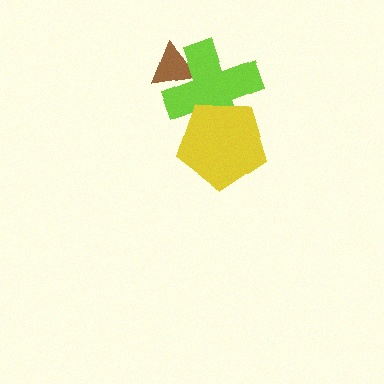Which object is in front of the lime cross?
The yellow pentagon is in front of the lime cross.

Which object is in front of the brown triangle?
The lime cross is in front of the brown triangle.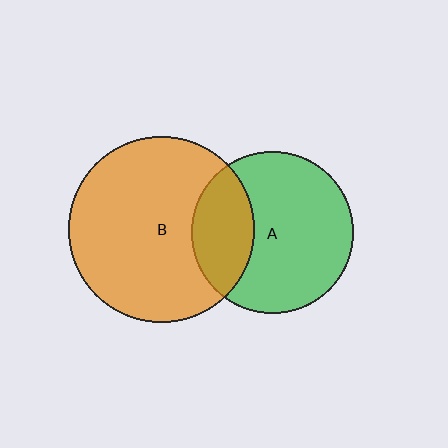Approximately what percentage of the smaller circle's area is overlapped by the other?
Approximately 30%.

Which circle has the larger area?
Circle B (orange).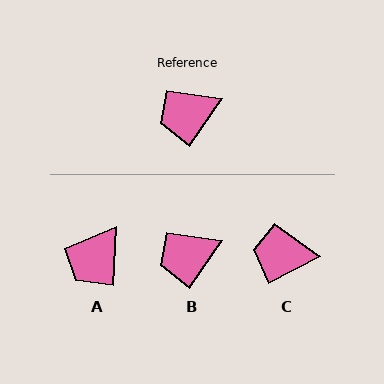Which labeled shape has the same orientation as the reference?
B.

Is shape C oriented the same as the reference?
No, it is off by about 28 degrees.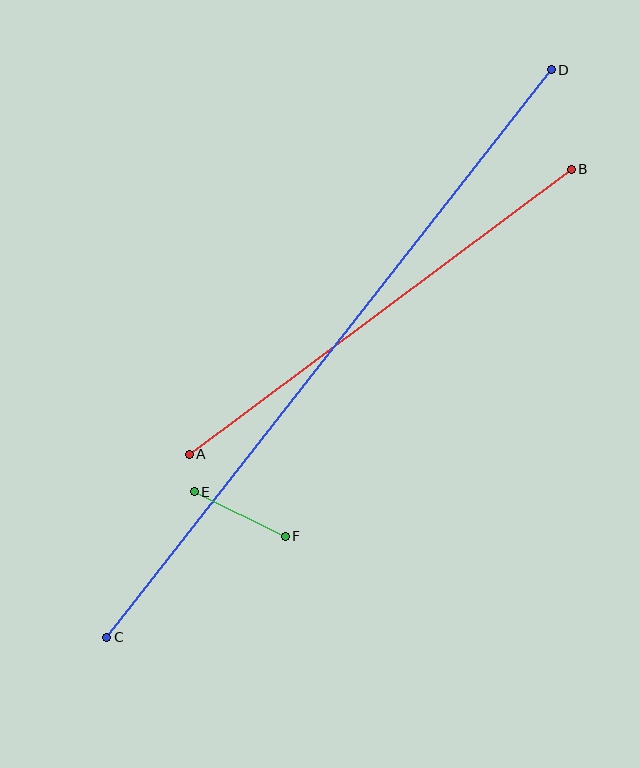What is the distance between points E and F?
The distance is approximately 102 pixels.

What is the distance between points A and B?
The distance is approximately 477 pixels.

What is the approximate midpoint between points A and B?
The midpoint is at approximately (380, 312) pixels.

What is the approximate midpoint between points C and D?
The midpoint is at approximately (329, 354) pixels.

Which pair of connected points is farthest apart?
Points C and D are farthest apart.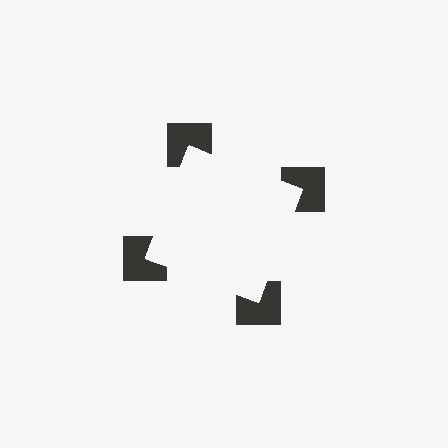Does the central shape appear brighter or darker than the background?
It typically appears slightly brighter than the background, even though no actual brightness change is drawn.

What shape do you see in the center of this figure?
An illusory square — its edges are inferred from the aligned wedge cuts in the notched squares, not physically drawn.